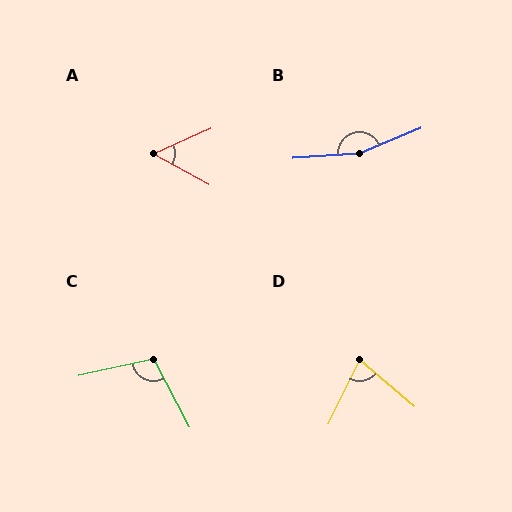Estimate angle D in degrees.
Approximately 75 degrees.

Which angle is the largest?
B, at approximately 161 degrees.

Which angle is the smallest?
A, at approximately 53 degrees.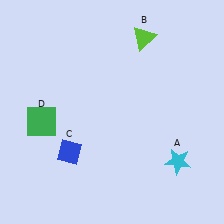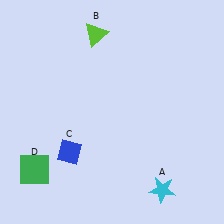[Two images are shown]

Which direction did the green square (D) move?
The green square (D) moved down.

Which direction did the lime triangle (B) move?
The lime triangle (B) moved left.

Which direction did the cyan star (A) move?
The cyan star (A) moved down.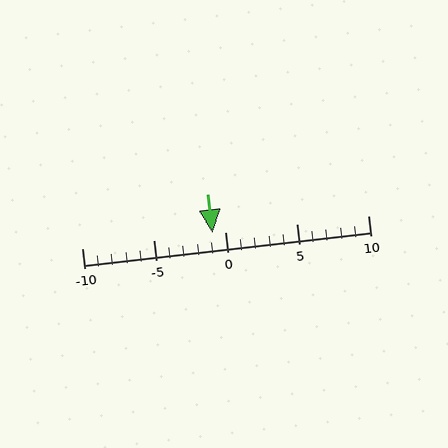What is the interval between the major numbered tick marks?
The major tick marks are spaced 5 units apart.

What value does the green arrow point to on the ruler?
The green arrow points to approximately -1.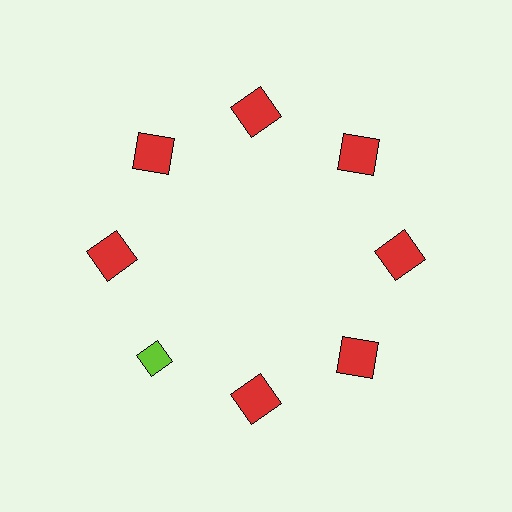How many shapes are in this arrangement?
There are 8 shapes arranged in a ring pattern.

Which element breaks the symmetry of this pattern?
The lime diamond at roughly the 8 o'clock position breaks the symmetry. All other shapes are red squares.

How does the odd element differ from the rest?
It differs in both color (lime instead of red) and shape (diamond instead of square).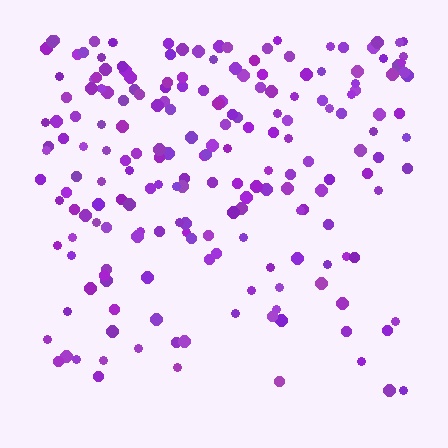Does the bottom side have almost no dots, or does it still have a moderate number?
Still a moderate number, just noticeably fewer than the top.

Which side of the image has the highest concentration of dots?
The top.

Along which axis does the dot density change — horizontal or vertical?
Vertical.